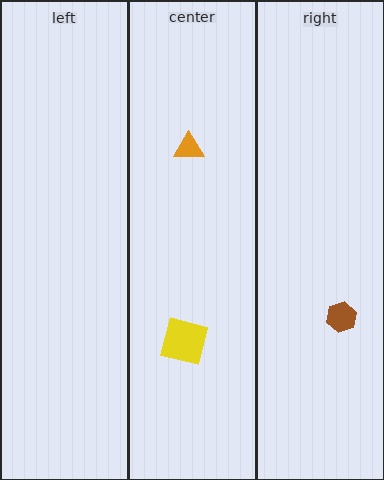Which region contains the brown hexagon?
The right region.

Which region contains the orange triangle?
The center region.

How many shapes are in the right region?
1.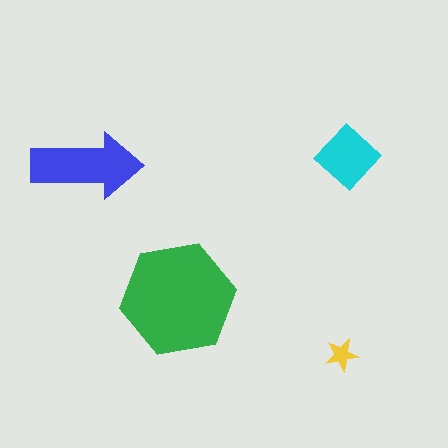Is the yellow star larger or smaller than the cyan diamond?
Smaller.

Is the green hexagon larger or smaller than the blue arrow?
Larger.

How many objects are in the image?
There are 4 objects in the image.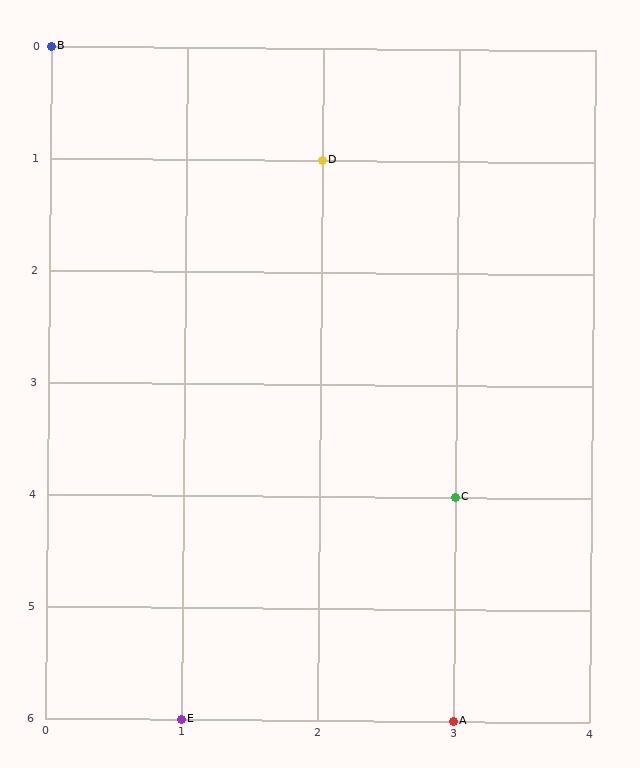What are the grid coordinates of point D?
Point D is at grid coordinates (2, 1).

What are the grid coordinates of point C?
Point C is at grid coordinates (3, 4).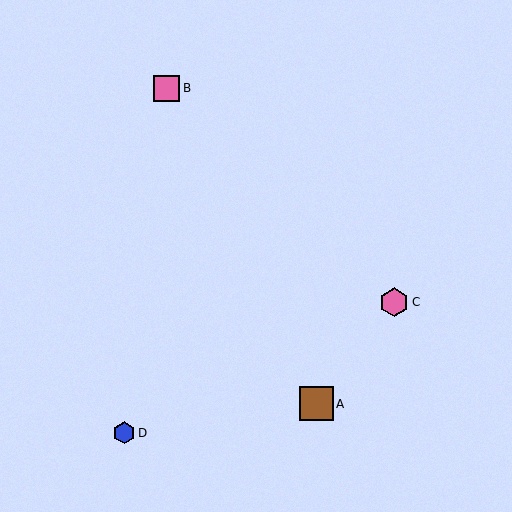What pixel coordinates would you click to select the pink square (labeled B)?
Click at (167, 88) to select the pink square B.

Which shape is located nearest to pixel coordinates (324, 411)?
The brown square (labeled A) at (317, 404) is nearest to that location.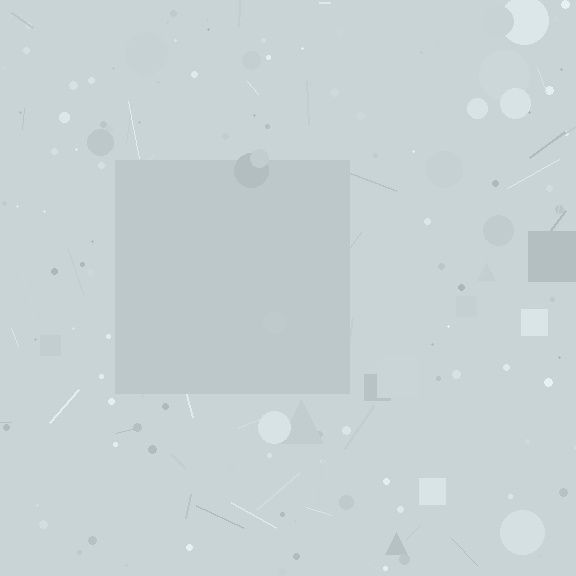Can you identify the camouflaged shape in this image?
The camouflaged shape is a square.